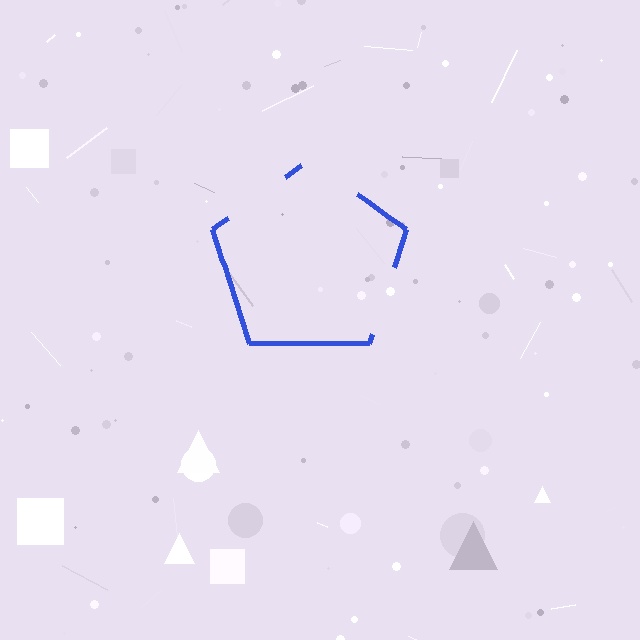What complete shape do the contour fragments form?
The contour fragments form a pentagon.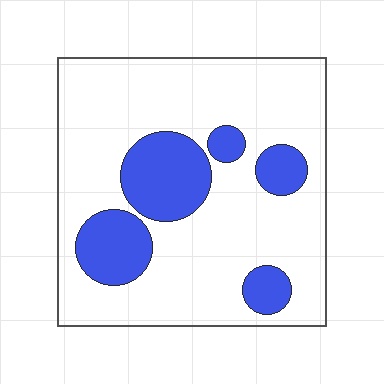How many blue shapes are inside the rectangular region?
5.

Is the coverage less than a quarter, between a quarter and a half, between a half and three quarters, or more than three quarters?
Less than a quarter.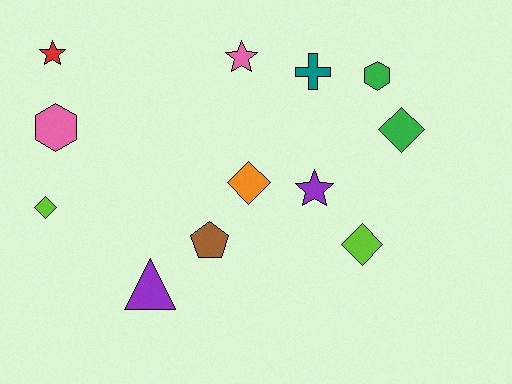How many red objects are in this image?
There is 1 red object.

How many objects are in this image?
There are 12 objects.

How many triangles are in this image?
There is 1 triangle.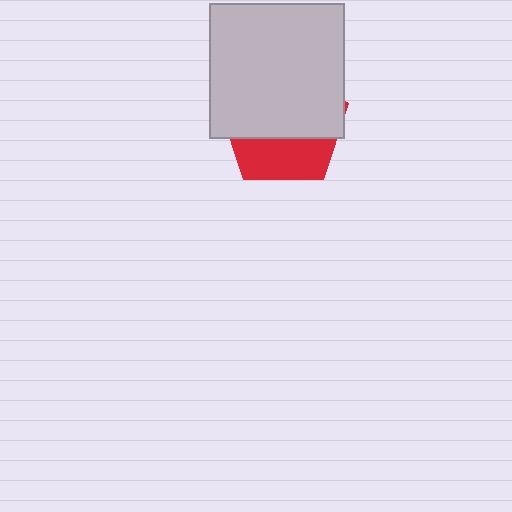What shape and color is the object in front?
The object in front is a light gray square.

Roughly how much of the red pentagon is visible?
A small part of it is visible (roughly 34%).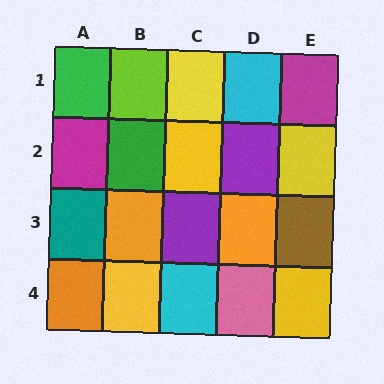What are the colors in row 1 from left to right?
Green, lime, yellow, cyan, magenta.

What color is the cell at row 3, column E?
Brown.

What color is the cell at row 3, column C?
Purple.